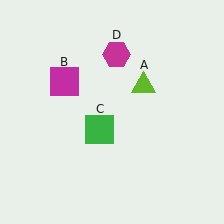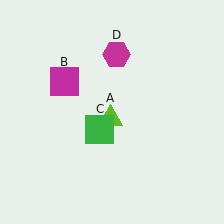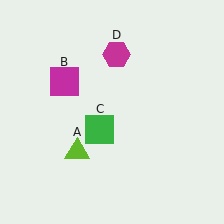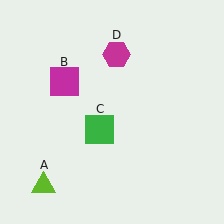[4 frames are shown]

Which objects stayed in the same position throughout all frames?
Magenta square (object B) and green square (object C) and magenta hexagon (object D) remained stationary.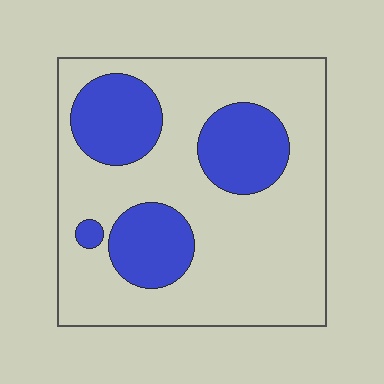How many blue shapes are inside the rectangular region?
4.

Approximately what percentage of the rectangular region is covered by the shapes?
Approximately 30%.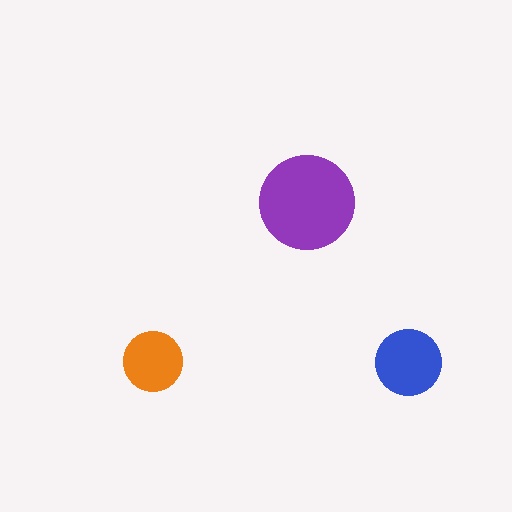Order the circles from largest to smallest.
the purple one, the blue one, the orange one.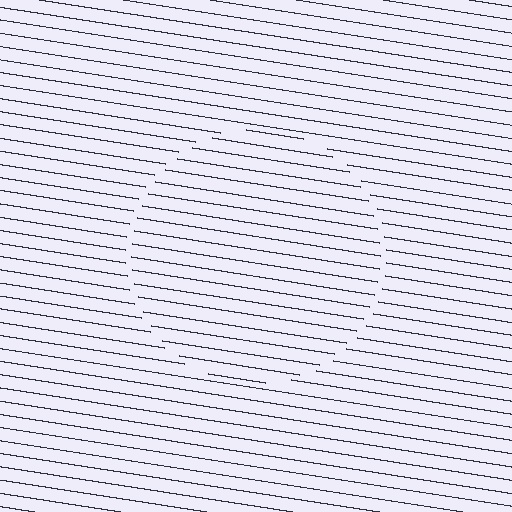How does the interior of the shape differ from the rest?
The interior of the shape contains the same grating, shifted by half a period — the contour is defined by the phase discontinuity where line-ends from the inner and outer gratings abut.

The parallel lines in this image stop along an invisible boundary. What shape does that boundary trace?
An illusory circle. The interior of the shape contains the same grating, shifted by half a period — the contour is defined by the phase discontinuity where line-ends from the inner and outer gratings abut.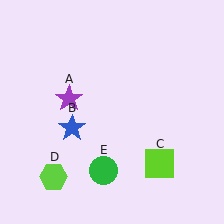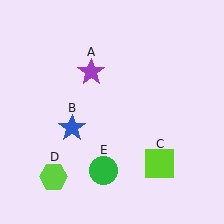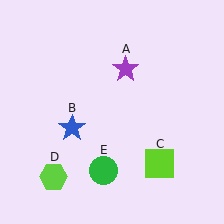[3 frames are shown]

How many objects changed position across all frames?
1 object changed position: purple star (object A).